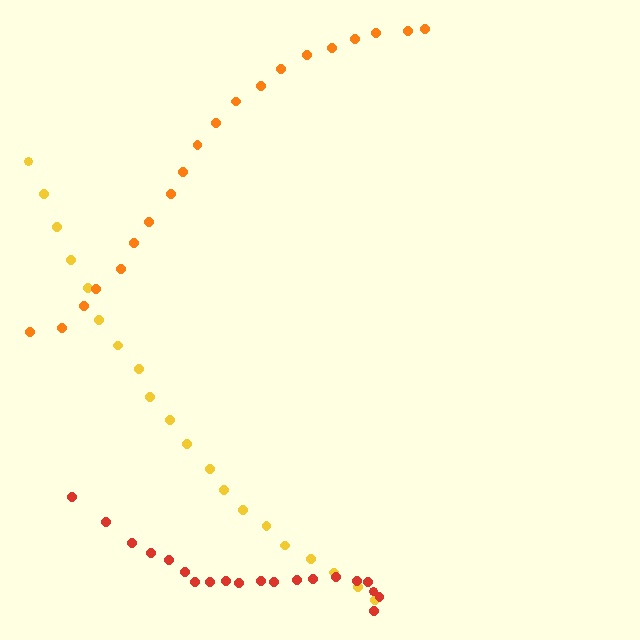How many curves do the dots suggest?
There are 3 distinct paths.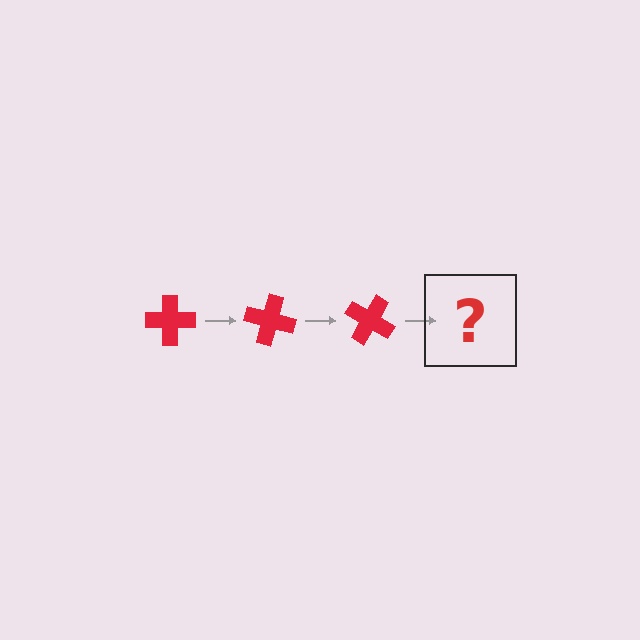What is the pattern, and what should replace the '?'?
The pattern is that the cross rotates 15 degrees each step. The '?' should be a red cross rotated 45 degrees.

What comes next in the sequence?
The next element should be a red cross rotated 45 degrees.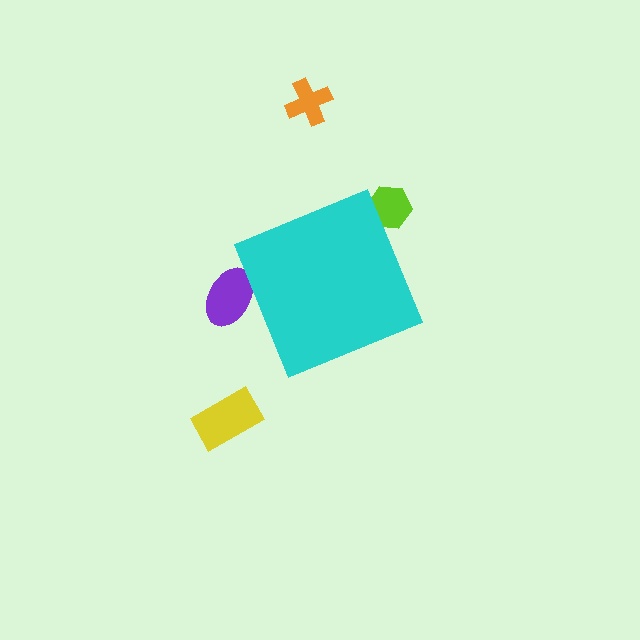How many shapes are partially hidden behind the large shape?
2 shapes are partially hidden.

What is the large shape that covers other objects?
A cyan diamond.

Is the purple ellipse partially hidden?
Yes, the purple ellipse is partially hidden behind the cyan diamond.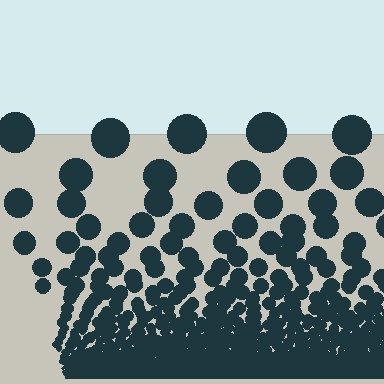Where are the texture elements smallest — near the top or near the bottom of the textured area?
Near the bottom.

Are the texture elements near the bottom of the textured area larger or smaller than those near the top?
Smaller. The gradient is inverted — elements near the bottom are smaller and denser.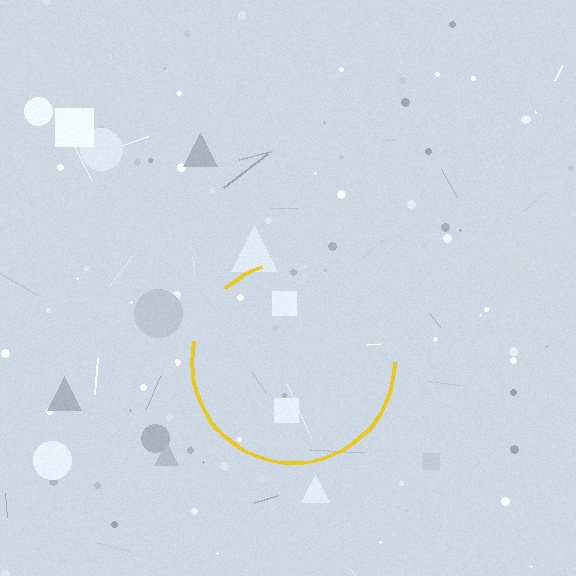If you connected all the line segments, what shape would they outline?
They would outline a circle.